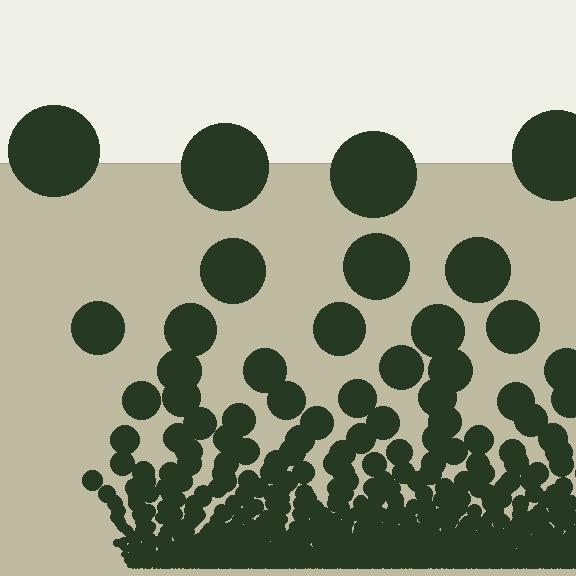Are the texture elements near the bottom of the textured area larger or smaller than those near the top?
Smaller. The gradient is inverted — elements near the bottom are smaller and denser.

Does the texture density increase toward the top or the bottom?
Density increases toward the bottom.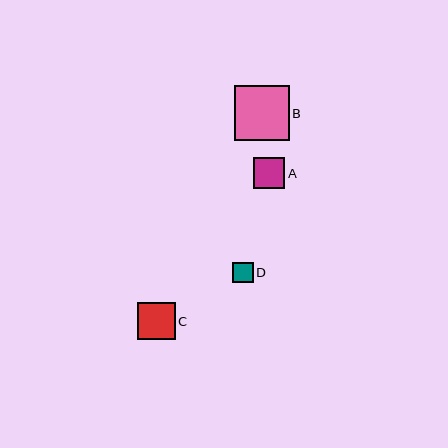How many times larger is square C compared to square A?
Square C is approximately 1.2 times the size of square A.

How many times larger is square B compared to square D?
Square B is approximately 2.7 times the size of square D.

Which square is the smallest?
Square D is the smallest with a size of approximately 20 pixels.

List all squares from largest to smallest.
From largest to smallest: B, C, A, D.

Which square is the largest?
Square B is the largest with a size of approximately 55 pixels.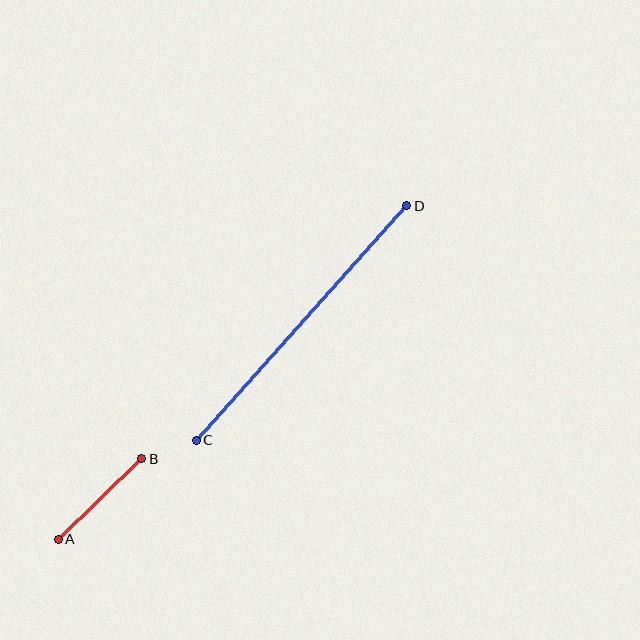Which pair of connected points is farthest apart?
Points C and D are farthest apart.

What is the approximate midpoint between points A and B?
The midpoint is at approximately (100, 499) pixels.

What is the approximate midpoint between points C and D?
The midpoint is at approximately (301, 323) pixels.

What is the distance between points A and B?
The distance is approximately 116 pixels.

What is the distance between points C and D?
The distance is approximately 315 pixels.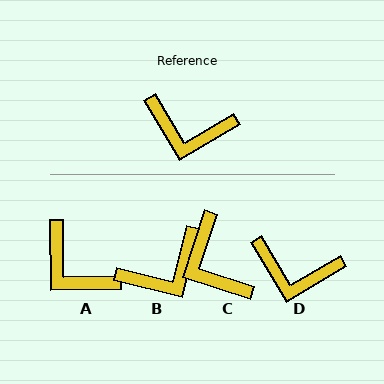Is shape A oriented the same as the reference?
No, it is off by about 30 degrees.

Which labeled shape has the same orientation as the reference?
D.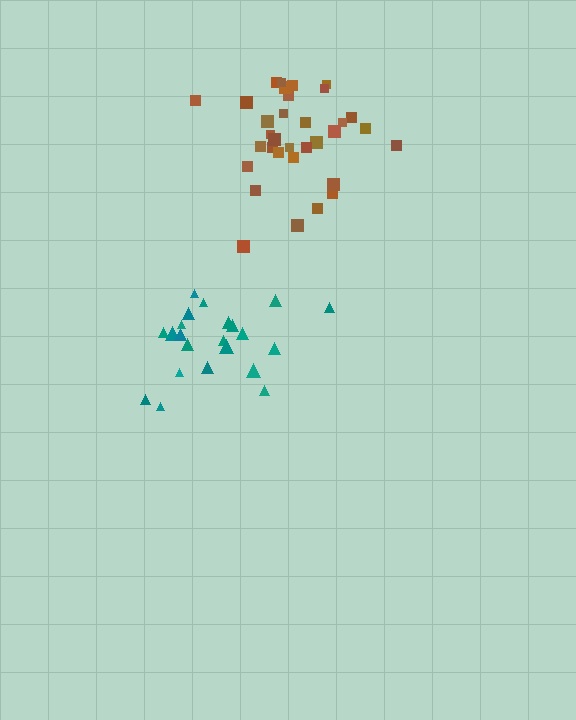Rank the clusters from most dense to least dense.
brown, teal.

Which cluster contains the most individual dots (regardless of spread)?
Brown (33).